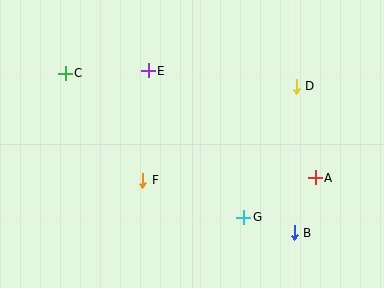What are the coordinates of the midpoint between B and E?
The midpoint between B and E is at (221, 152).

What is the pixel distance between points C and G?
The distance between C and G is 230 pixels.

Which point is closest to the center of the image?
Point F at (143, 180) is closest to the center.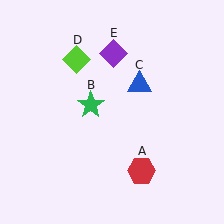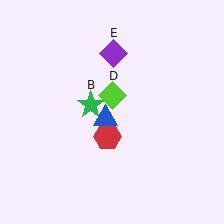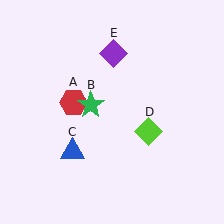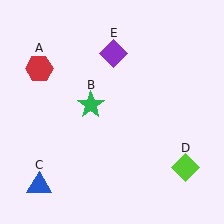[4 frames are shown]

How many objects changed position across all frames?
3 objects changed position: red hexagon (object A), blue triangle (object C), lime diamond (object D).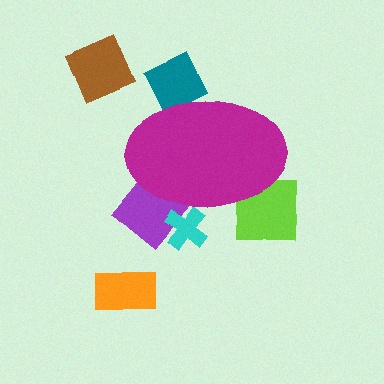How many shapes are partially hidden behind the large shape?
4 shapes are partially hidden.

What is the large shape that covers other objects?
A magenta ellipse.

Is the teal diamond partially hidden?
Yes, the teal diamond is partially hidden behind the magenta ellipse.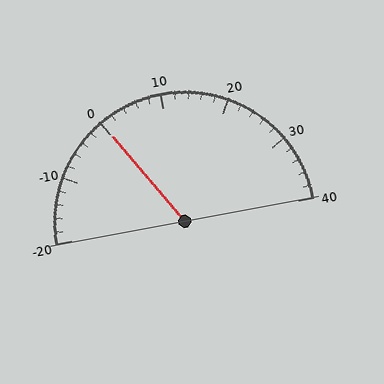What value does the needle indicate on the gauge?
The needle indicates approximately 0.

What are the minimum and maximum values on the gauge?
The gauge ranges from -20 to 40.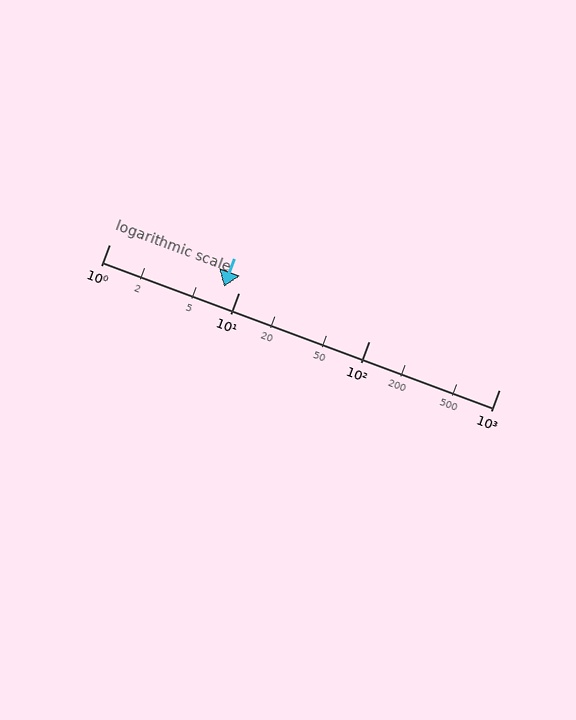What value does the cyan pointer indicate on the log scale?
The pointer indicates approximately 7.6.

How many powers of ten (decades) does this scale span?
The scale spans 3 decades, from 1 to 1000.